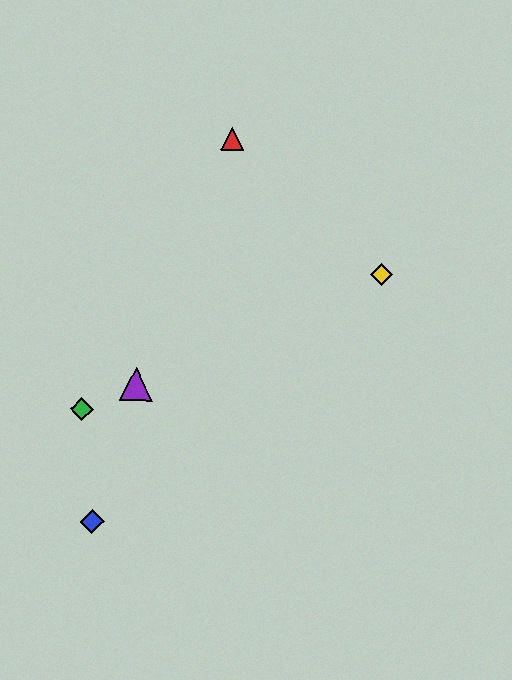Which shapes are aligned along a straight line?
The green diamond, the yellow diamond, the purple triangle are aligned along a straight line.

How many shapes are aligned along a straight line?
3 shapes (the green diamond, the yellow diamond, the purple triangle) are aligned along a straight line.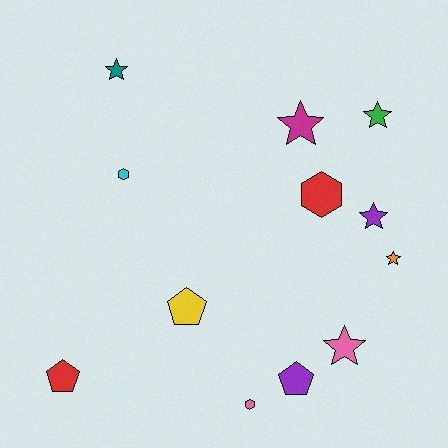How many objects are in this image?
There are 12 objects.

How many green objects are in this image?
There is 1 green object.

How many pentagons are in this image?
There are 3 pentagons.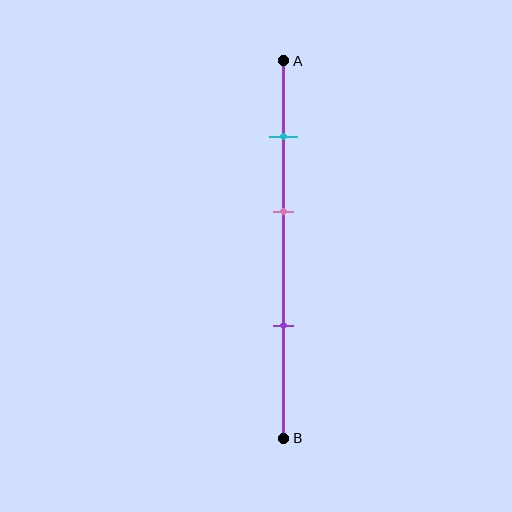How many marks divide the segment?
There are 3 marks dividing the segment.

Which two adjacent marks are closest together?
The cyan and pink marks are the closest adjacent pair.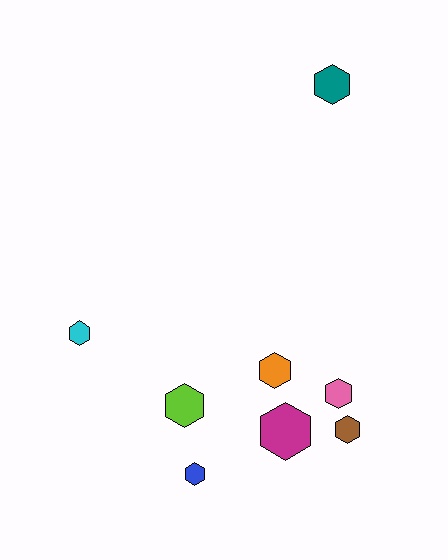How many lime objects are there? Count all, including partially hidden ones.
There is 1 lime object.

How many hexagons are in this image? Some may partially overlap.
There are 8 hexagons.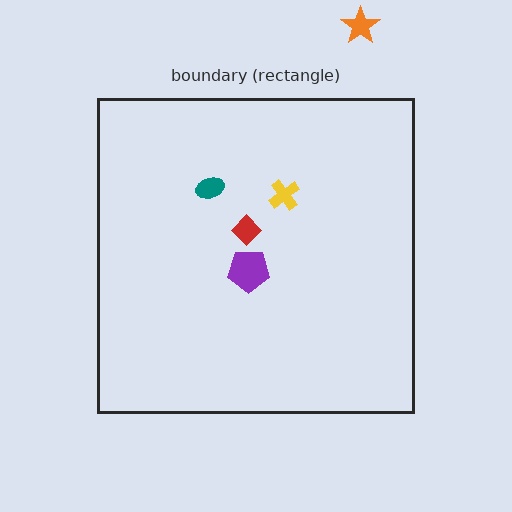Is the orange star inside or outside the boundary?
Outside.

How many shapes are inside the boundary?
4 inside, 1 outside.